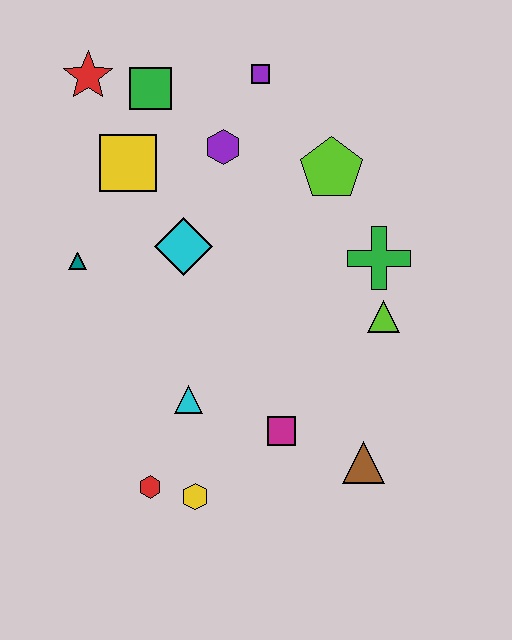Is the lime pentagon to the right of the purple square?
Yes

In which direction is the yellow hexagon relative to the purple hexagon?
The yellow hexagon is below the purple hexagon.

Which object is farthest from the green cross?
The red star is farthest from the green cross.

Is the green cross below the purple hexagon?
Yes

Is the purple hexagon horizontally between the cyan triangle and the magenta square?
Yes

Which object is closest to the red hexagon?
The yellow hexagon is closest to the red hexagon.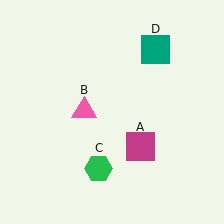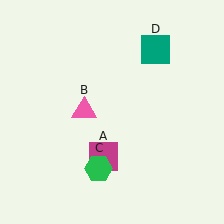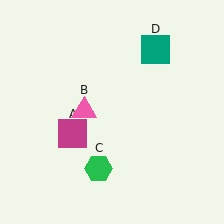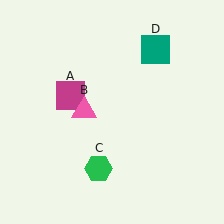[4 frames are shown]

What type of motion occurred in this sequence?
The magenta square (object A) rotated clockwise around the center of the scene.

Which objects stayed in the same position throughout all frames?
Pink triangle (object B) and green hexagon (object C) and teal square (object D) remained stationary.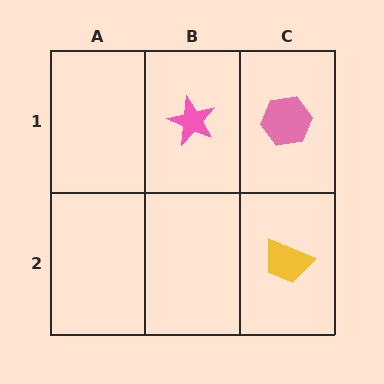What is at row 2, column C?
A yellow trapezoid.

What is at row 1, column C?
A pink hexagon.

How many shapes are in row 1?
2 shapes.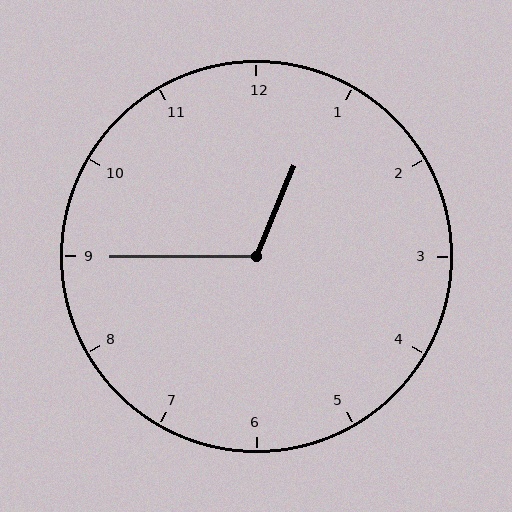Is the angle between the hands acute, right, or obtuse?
It is obtuse.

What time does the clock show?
12:45.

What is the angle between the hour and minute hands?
Approximately 112 degrees.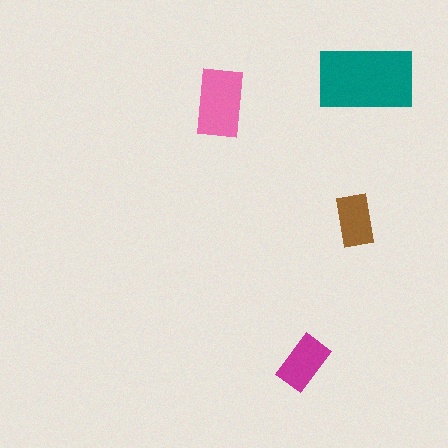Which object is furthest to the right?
The teal rectangle is rightmost.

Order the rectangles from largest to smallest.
the teal one, the pink one, the magenta one, the brown one.